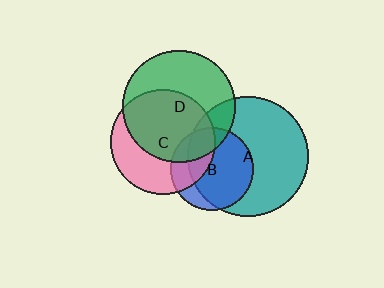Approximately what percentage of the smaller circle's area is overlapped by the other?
Approximately 15%.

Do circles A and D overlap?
Yes.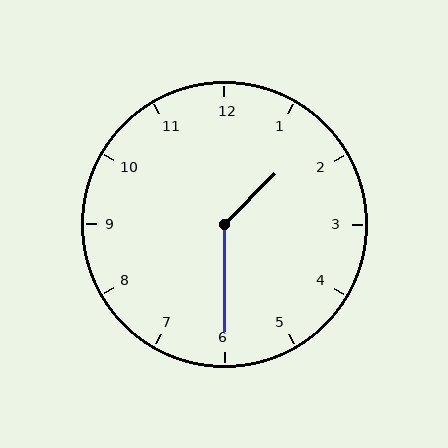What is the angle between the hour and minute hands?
Approximately 135 degrees.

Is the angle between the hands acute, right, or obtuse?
It is obtuse.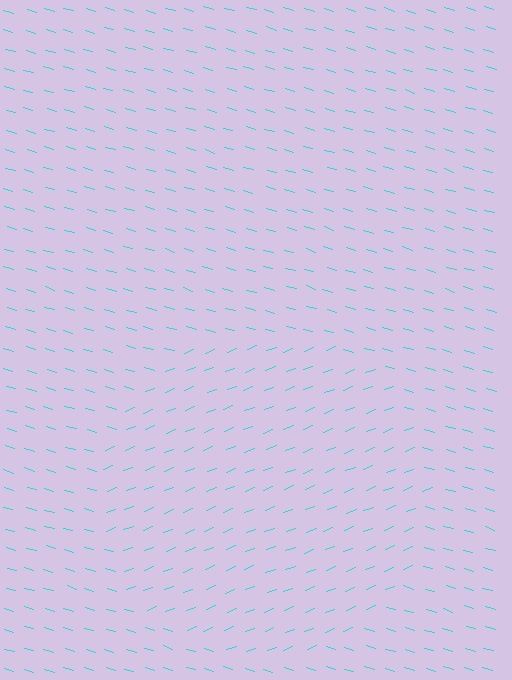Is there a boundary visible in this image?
Yes, there is a texture boundary formed by a change in line orientation.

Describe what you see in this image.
The image is filled with small cyan line segments. A circle region in the image has lines oriented differently from the surrounding lines, creating a visible texture boundary.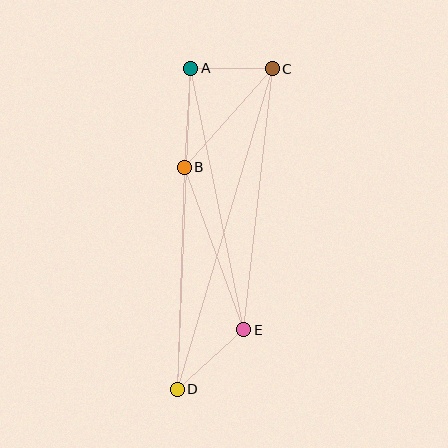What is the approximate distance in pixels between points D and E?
The distance between D and E is approximately 89 pixels.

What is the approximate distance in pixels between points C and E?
The distance between C and E is approximately 263 pixels.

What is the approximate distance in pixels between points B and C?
The distance between B and C is approximately 132 pixels.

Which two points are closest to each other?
Points A and C are closest to each other.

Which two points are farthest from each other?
Points C and D are farthest from each other.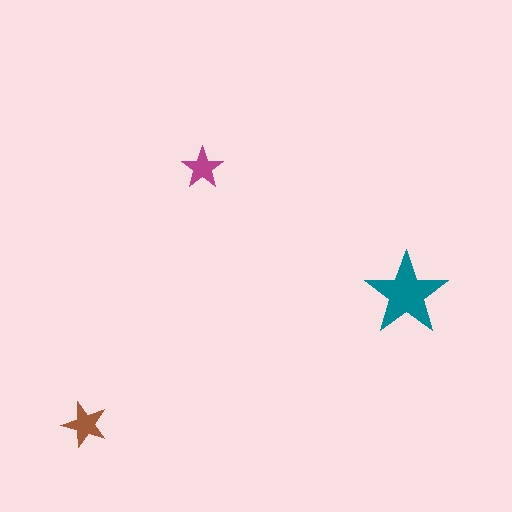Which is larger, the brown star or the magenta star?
The brown one.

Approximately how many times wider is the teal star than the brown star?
About 2 times wider.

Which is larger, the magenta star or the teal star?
The teal one.